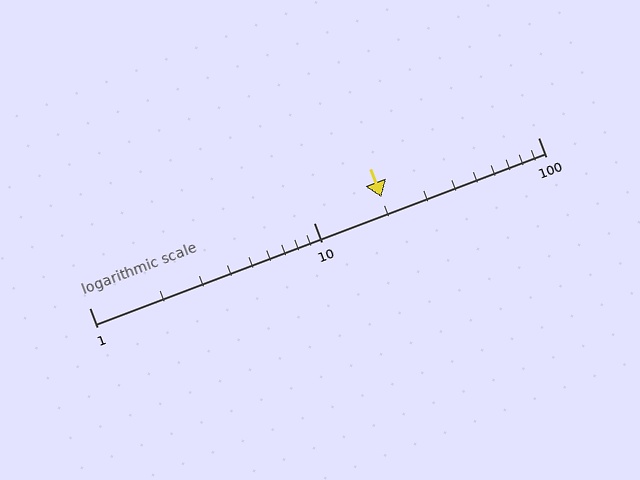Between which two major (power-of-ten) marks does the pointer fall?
The pointer is between 10 and 100.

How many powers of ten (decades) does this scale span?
The scale spans 2 decades, from 1 to 100.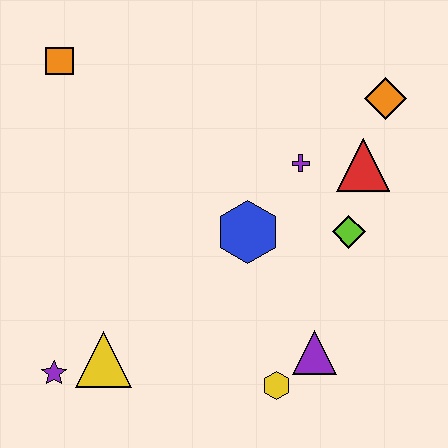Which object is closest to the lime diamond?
The red triangle is closest to the lime diamond.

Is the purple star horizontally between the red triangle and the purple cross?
No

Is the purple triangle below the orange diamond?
Yes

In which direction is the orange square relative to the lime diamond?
The orange square is to the left of the lime diamond.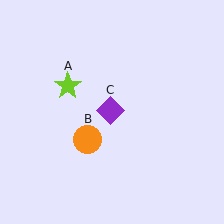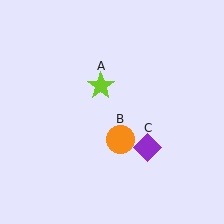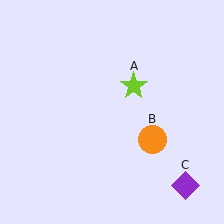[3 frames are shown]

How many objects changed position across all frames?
3 objects changed position: lime star (object A), orange circle (object B), purple diamond (object C).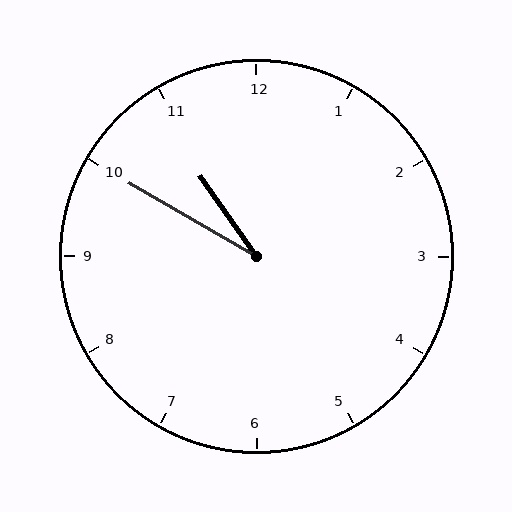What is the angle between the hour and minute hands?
Approximately 25 degrees.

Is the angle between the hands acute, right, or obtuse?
It is acute.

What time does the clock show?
10:50.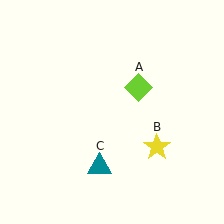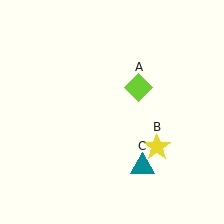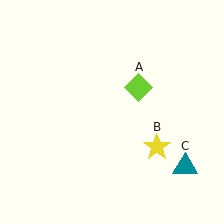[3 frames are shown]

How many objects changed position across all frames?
1 object changed position: teal triangle (object C).